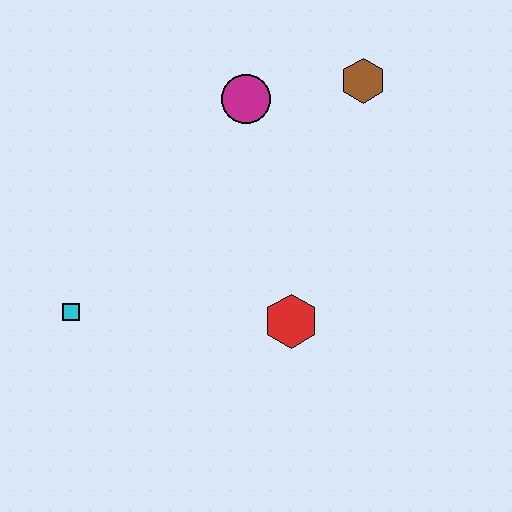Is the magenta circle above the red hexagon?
Yes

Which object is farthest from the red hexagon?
The brown hexagon is farthest from the red hexagon.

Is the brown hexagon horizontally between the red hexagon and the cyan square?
No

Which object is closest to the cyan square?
The red hexagon is closest to the cyan square.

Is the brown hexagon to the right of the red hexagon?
Yes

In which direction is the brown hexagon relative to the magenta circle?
The brown hexagon is to the right of the magenta circle.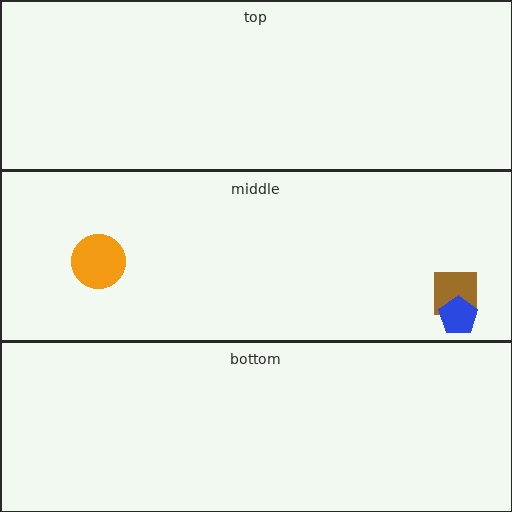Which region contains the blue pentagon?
The middle region.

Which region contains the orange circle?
The middle region.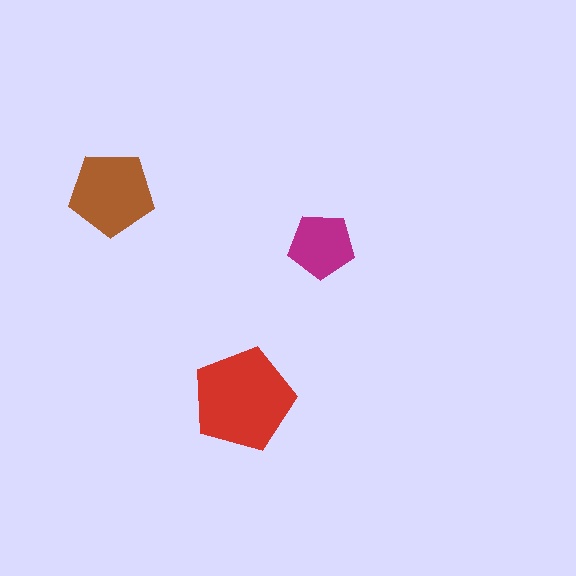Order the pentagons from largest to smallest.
the red one, the brown one, the magenta one.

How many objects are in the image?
There are 3 objects in the image.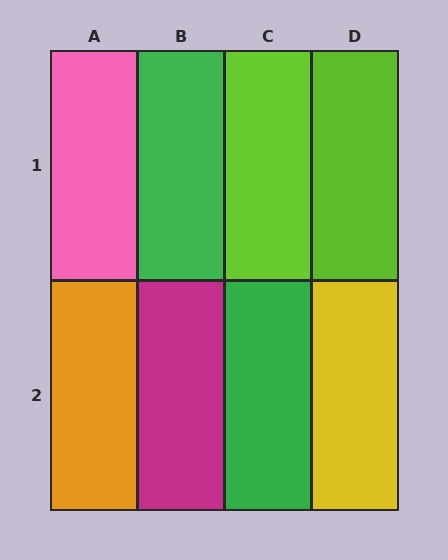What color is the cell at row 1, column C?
Lime.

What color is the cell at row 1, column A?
Pink.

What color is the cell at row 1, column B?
Green.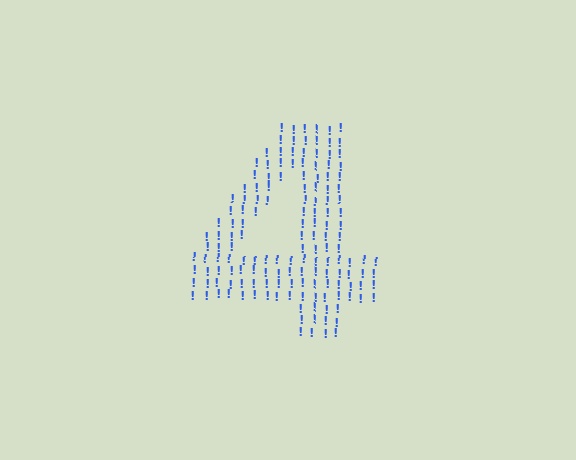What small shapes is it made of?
It is made of small exclamation marks.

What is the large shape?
The large shape is the digit 4.